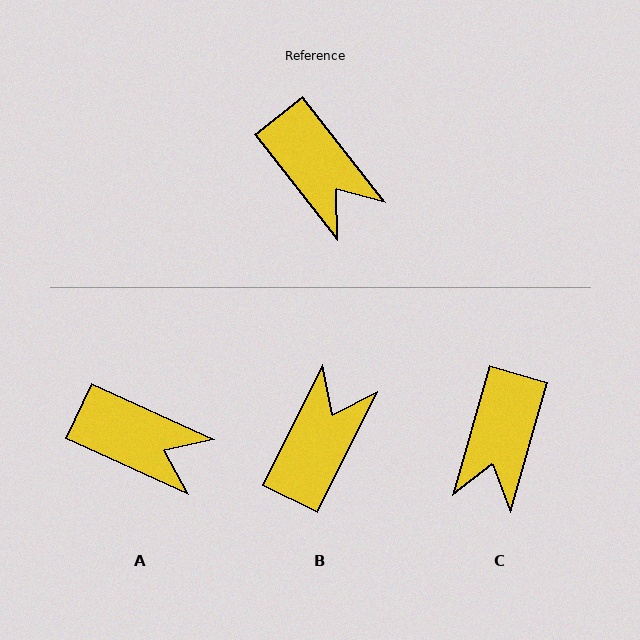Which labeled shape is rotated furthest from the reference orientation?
B, about 115 degrees away.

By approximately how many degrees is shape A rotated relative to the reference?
Approximately 27 degrees counter-clockwise.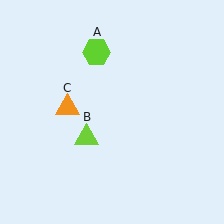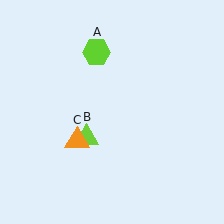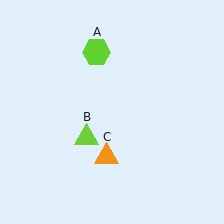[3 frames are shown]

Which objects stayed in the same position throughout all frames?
Lime hexagon (object A) and lime triangle (object B) remained stationary.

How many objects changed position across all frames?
1 object changed position: orange triangle (object C).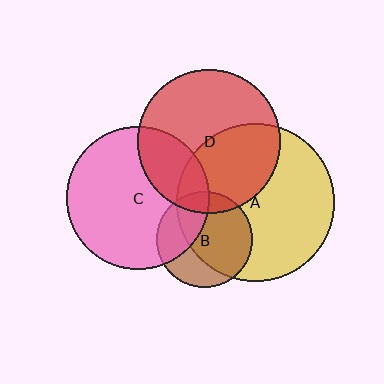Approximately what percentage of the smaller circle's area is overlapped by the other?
Approximately 40%.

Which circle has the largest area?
Circle A (yellow).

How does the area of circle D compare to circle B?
Approximately 2.2 times.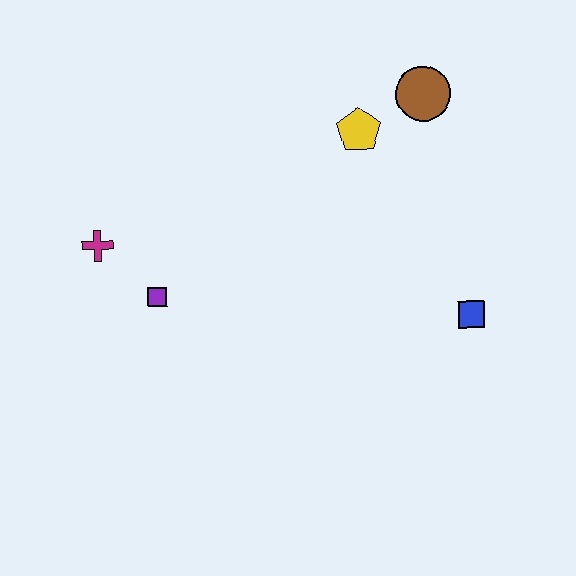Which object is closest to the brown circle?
The yellow pentagon is closest to the brown circle.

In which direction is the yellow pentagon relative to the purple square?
The yellow pentagon is to the right of the purple square.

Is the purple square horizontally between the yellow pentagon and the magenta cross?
Yes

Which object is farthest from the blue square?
The magenta cross is farthest from the blue square.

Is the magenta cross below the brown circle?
Yes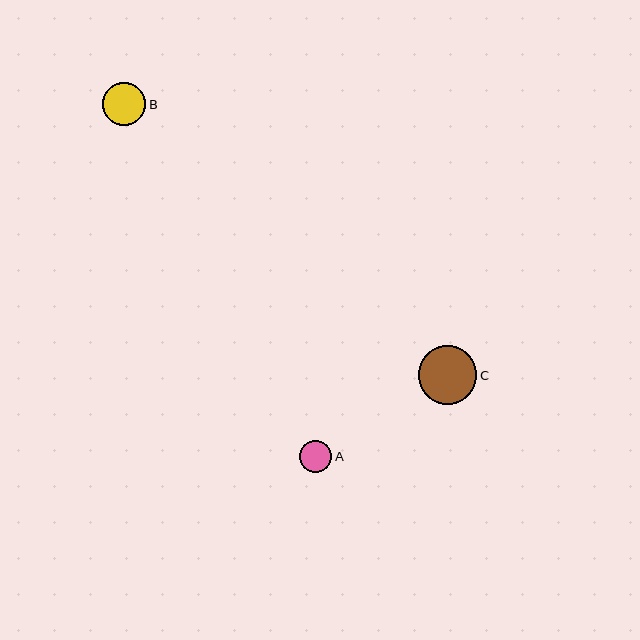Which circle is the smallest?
Circle A is the smallest with a size of approximately 32 pixels.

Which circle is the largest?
Circle C is the largest with a size of approximately 59 pixels.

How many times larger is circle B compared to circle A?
Circle B is approximately 1.3 times the size of circle A.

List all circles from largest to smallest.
From largest to smallest: C, B, A.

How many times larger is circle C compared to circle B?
Circle C is approximately 1.4 times the size of circle B.